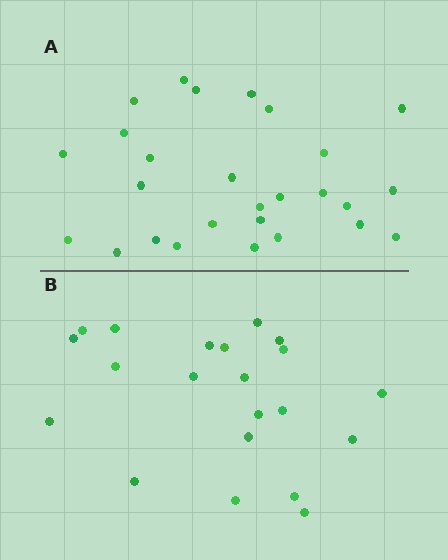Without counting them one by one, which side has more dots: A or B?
Region A (the top region) has more dots.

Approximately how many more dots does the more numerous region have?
Region A has about 6 more dots than region B.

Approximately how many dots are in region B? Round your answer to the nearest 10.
About 20 dots. (The exact count is 21, which rounds to 20.)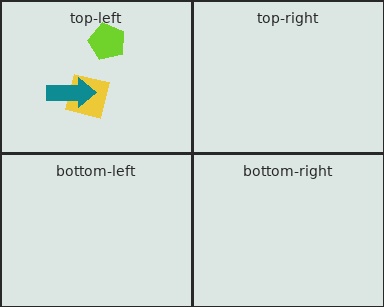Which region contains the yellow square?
The top-left region.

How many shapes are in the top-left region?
3.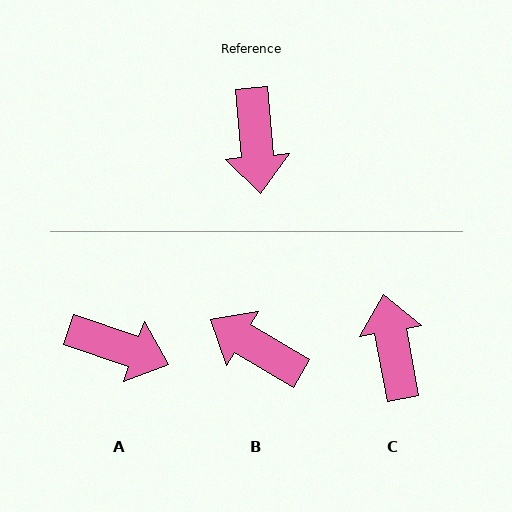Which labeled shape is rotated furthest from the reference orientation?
C, about 174 degrees away.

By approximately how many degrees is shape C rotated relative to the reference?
Approximately 174 degrees clockwise.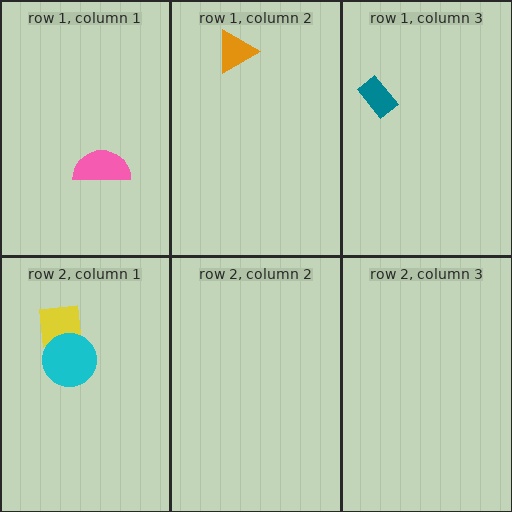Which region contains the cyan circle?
The row 2, column 1 region.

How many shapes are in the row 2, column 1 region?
2.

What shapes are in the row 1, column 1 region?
The pink semicircle.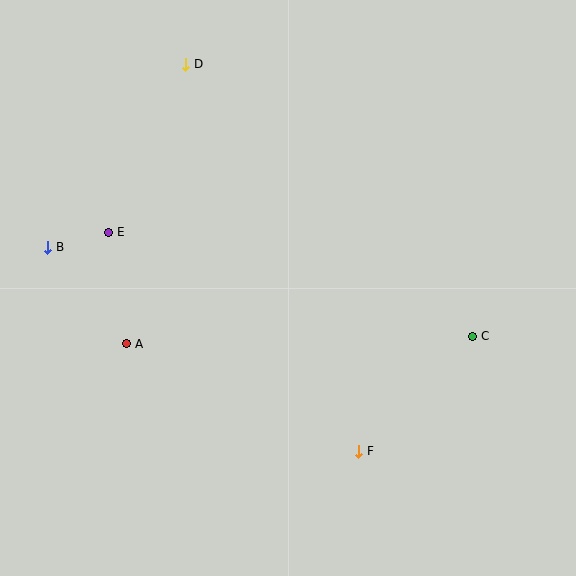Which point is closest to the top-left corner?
Point D is closest to the top-left corner.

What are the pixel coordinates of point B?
Point B is at (48, 247).